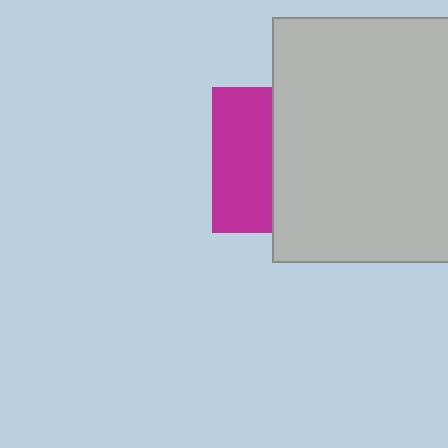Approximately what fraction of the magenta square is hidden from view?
Roughly 59% of the magenta square is hidden behind the light gray rectangle.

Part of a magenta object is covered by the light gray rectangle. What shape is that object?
It is a square.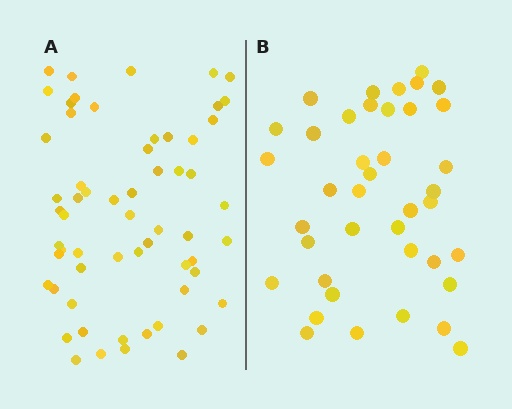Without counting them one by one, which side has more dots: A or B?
Region A (the left region) has more dots.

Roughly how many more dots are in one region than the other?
Region A has approximately 20 more dots than region B.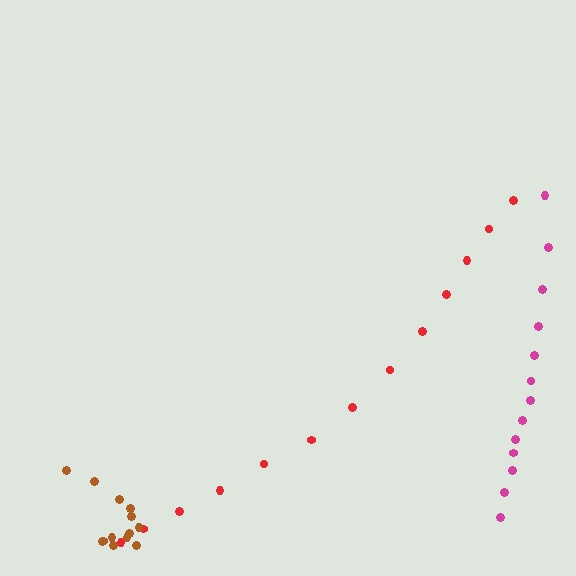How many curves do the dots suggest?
There are 3 distinct paths.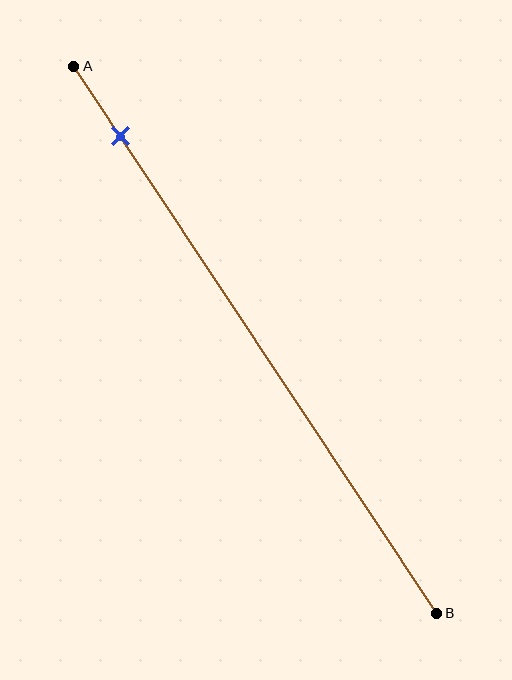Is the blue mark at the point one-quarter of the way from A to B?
No, the mark is at about 15% from A, not at the 25% one-quarter point.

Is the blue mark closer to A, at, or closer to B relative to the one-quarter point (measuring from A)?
The blue mark is closer to point A than the one-quarter point of segment AB.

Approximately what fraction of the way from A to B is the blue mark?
The blue mark is approximately 15% of the way from A to B.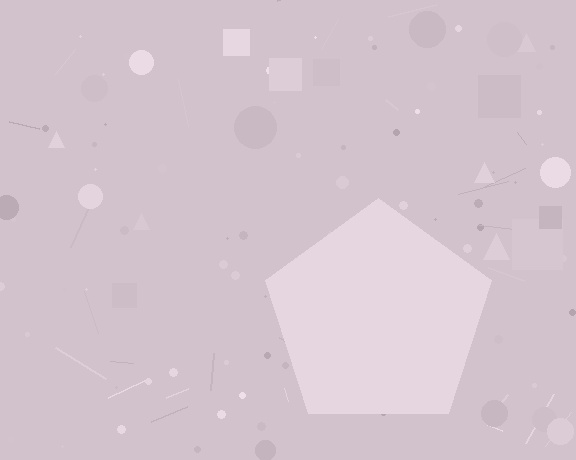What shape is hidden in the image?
A pentagon is hidden in the image.